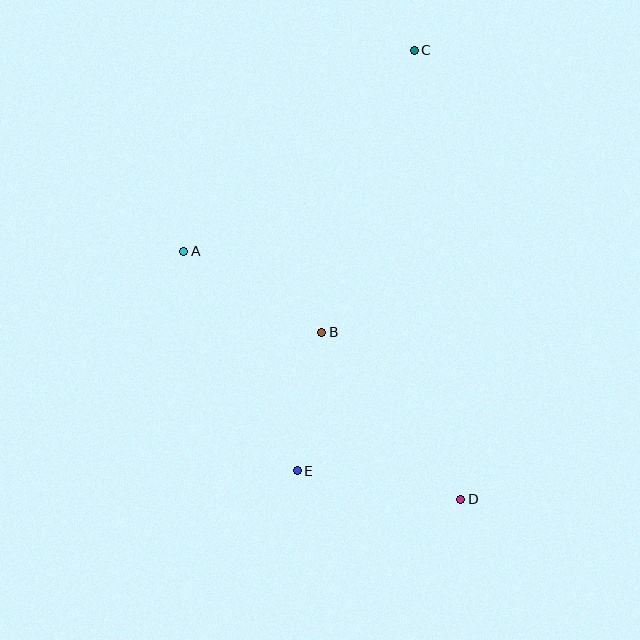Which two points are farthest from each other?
Points C and D are farthest from each other.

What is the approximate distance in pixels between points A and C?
The distance between A and C is approximately 306 pixels.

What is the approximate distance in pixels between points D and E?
The distance between D and E is approximately 166 pixels.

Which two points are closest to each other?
Points B and E are closest to each other.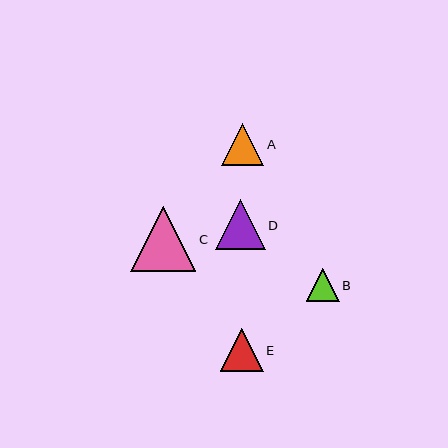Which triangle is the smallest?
Triangle B is the smallest with a size of approximately 33 pixels.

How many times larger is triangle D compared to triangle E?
Triangle D is approximately 1.2 times the size of triangle E.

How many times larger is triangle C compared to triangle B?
Triangle C is approximately 2.0 times the size of triangle B.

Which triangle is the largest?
Triangle C is the largest with a size of approximately 65 pixels.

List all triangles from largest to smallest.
From largest to smallest: C, D, E, A, B.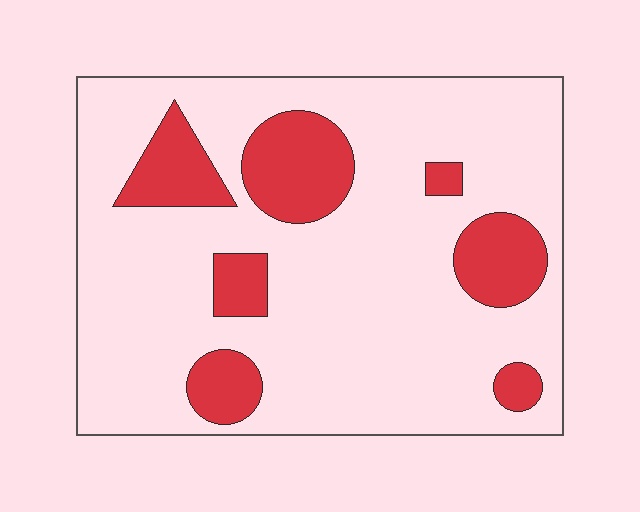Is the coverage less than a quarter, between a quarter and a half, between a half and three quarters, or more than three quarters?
Less than a quarter.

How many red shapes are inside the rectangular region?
7.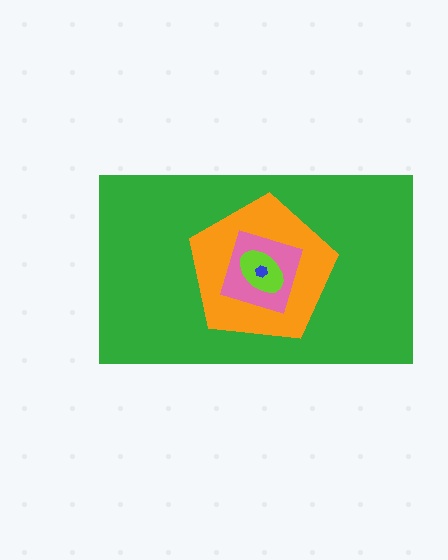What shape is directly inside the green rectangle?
The orange pentagon.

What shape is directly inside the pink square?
The lime ellipse.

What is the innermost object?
The blue hexagon.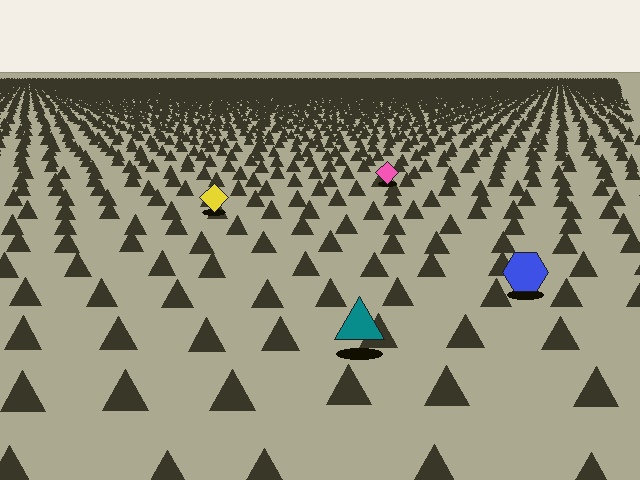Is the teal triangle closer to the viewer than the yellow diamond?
Yes. The teal triangle is closer — you can tell from the texture gradient: the ground texture is coarser near it.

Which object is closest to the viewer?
The teal triangle is closest. The texture marks near it are larger and more spread out.